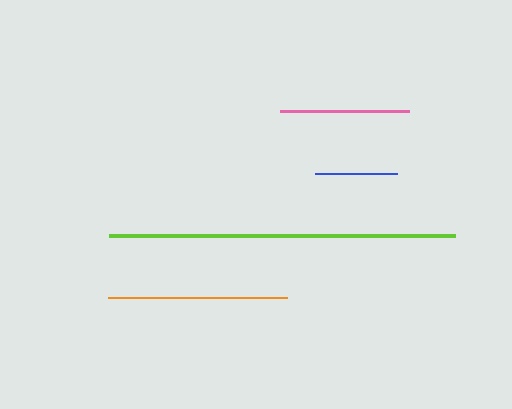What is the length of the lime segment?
The lime segment is approximately 346 pixels long.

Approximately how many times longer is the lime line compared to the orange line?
The lime line is approximately 1.9 times the length of the orange line.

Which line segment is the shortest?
The blue line is the shortest at approximately 82 pixels.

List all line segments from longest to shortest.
From longest to shortest: lime, orange, pink, blue.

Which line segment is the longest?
The lime line is the longest at approximately 346 pixels.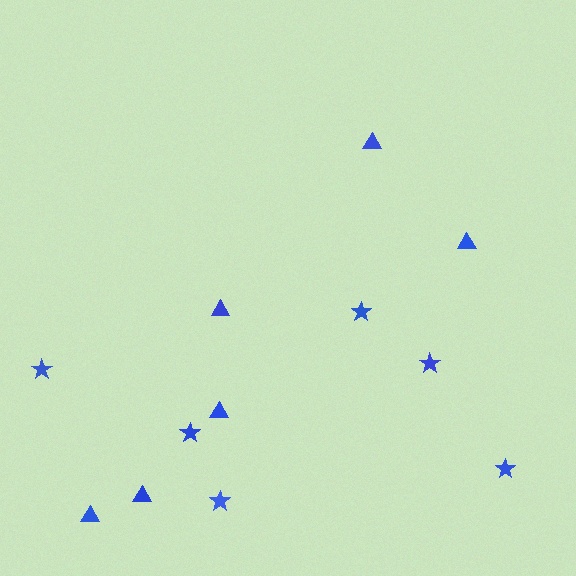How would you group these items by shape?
There are 2 groups: one group of triangles (6) and one group of stars (6).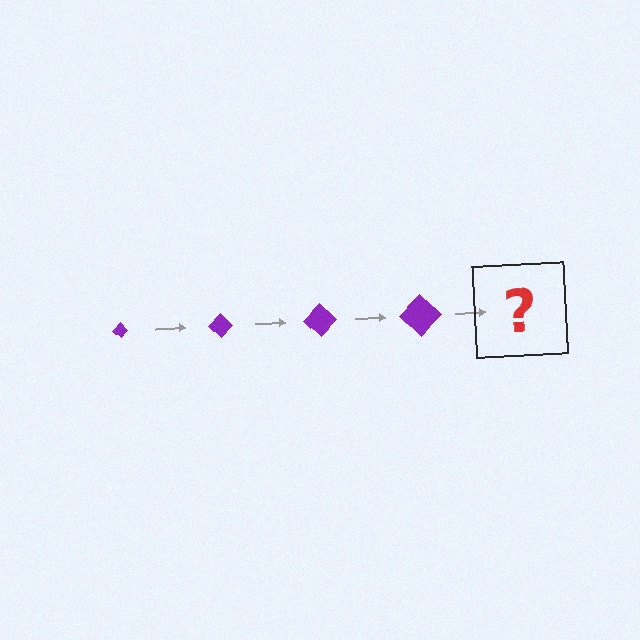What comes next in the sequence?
The next element should be a purple diamond, larger than the previous one.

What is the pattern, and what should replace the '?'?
The pattern is that the diamond gets progressively larger each step. The '?' should be a purple diamond, larger than the previous one.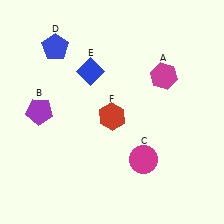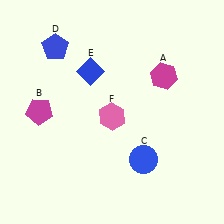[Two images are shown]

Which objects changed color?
B changed from purple to magenta. C changed from magenta to blue. F changed from red to pink.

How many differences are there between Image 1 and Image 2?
There are 3 differences between the two images.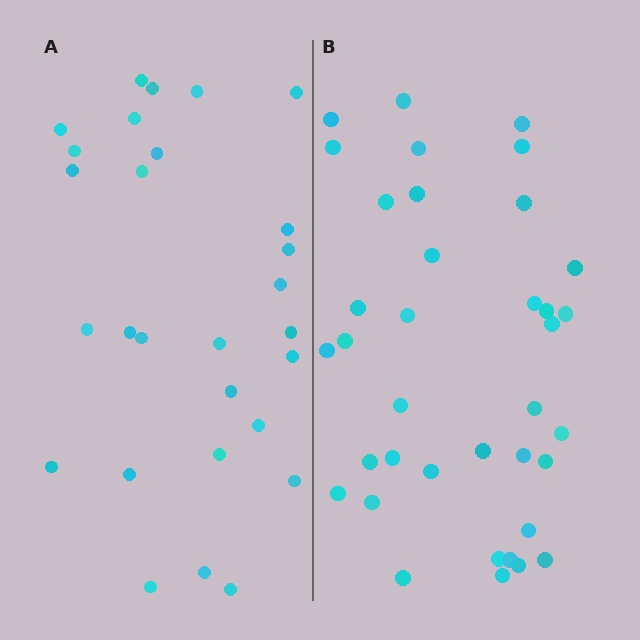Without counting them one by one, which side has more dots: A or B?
Region B (the right region) has more dots.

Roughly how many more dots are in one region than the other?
Region B has roughly 8 or so more dots than region A.